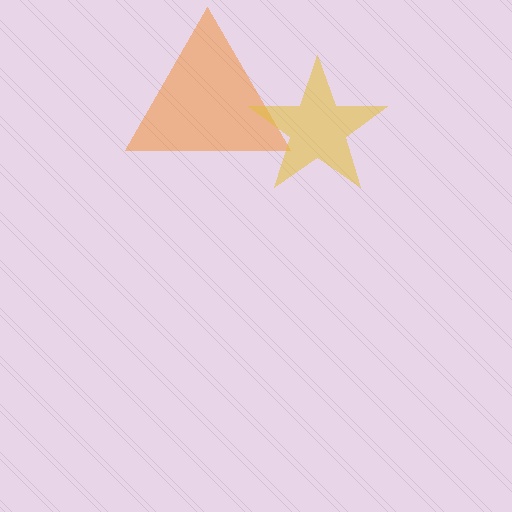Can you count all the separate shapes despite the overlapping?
Yes, there are 2 separate shapes.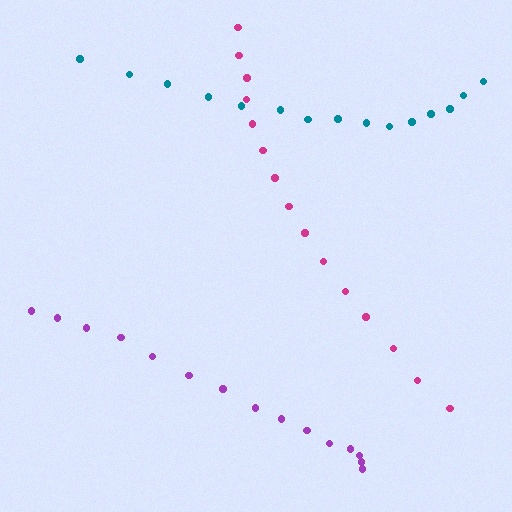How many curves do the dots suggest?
There are 3 distinct paths.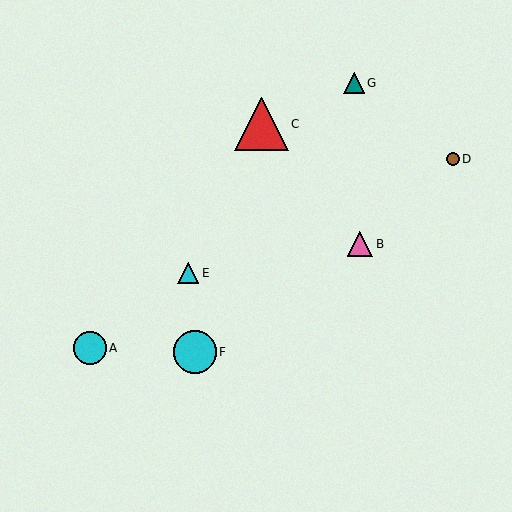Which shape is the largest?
The red triangle (labeled C) is the largest.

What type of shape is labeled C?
Shape C is a red triangle.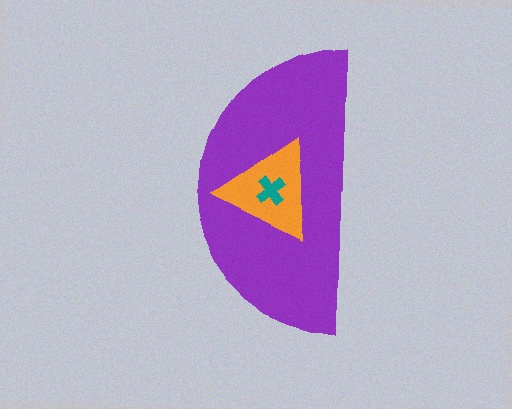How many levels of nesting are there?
3.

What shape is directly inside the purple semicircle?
The orange triangle.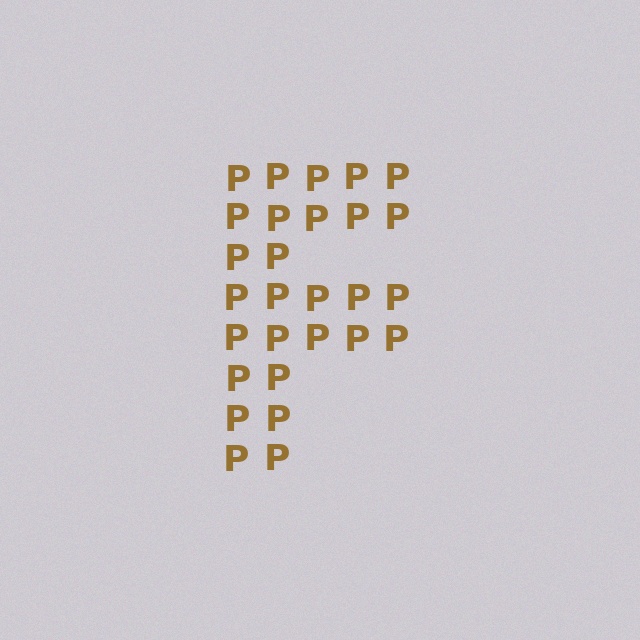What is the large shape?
The large shape is the letter F.